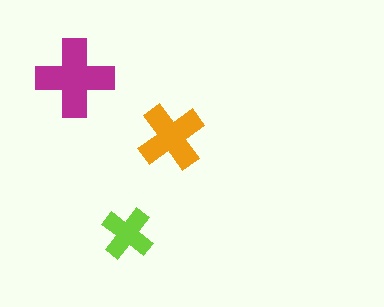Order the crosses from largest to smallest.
the magenta one, the orange one, the lime one.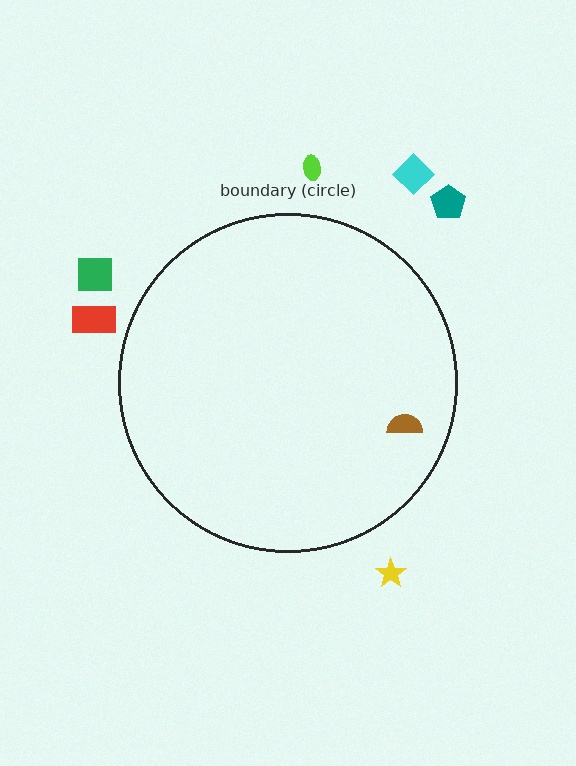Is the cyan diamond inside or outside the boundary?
Outside.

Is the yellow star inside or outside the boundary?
Outside.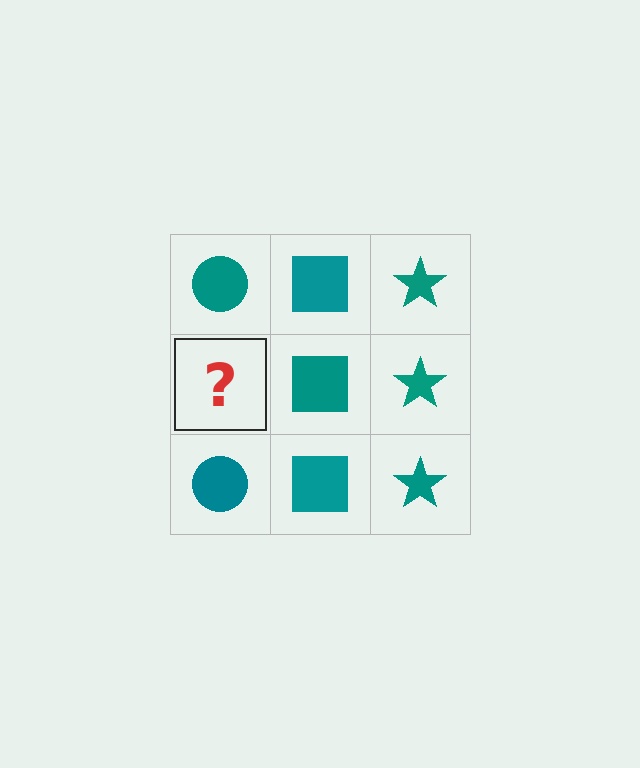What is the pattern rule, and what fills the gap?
The rule is that each column has a consistent shape. The gap should be filled with a teal circle.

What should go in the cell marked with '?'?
The missing cell should contain a teal circle.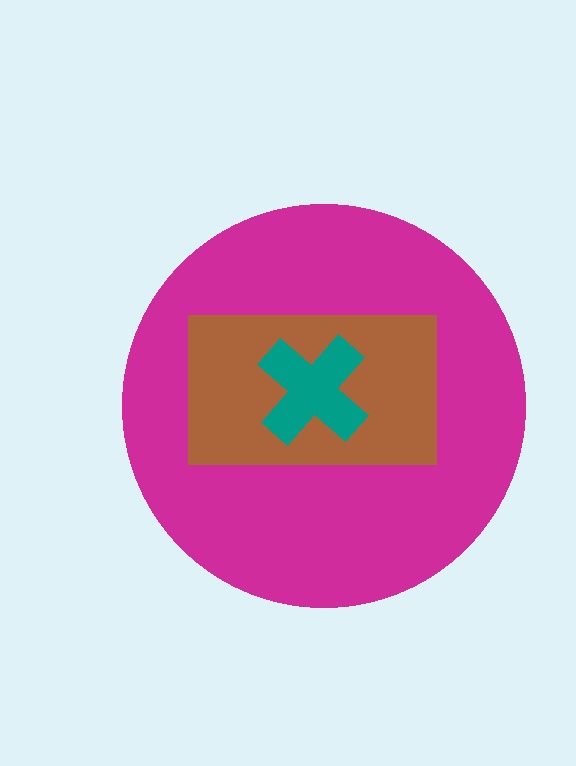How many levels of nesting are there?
3.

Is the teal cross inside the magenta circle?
Yes.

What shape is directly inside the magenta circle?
The brown rectangle.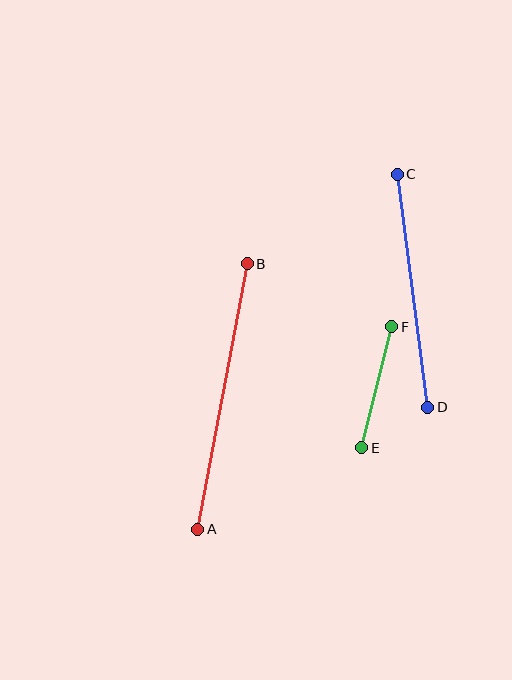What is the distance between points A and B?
The distance is approximately 270 pixels.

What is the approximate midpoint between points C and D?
The midpoint is at approximately (412, 291) pixels.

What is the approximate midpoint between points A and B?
The midpoint is at approximately (223, 396) pixels.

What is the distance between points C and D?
The distance is approximately 235 pixels.